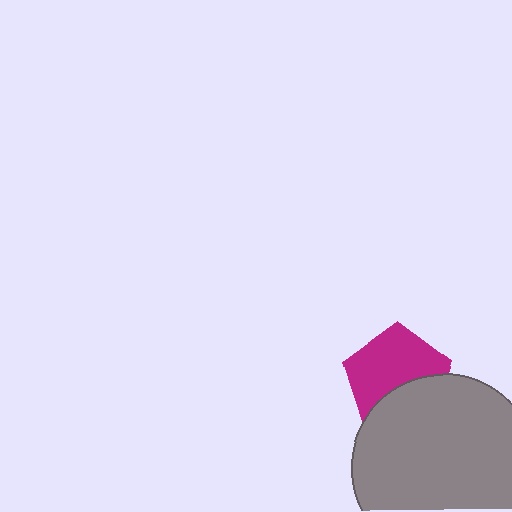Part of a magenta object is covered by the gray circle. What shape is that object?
It is a pentagon.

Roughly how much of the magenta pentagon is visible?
About half of it is visible (roughly 62%).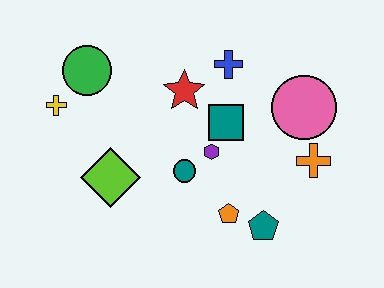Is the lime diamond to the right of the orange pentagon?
No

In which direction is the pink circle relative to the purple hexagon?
The pink circle is to the right of the purple hexagon.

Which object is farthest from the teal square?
The yellow cross is farthest from the teal square.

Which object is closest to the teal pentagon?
The orange pentagon is closest to the teal pentagon.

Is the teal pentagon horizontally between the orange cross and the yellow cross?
Yes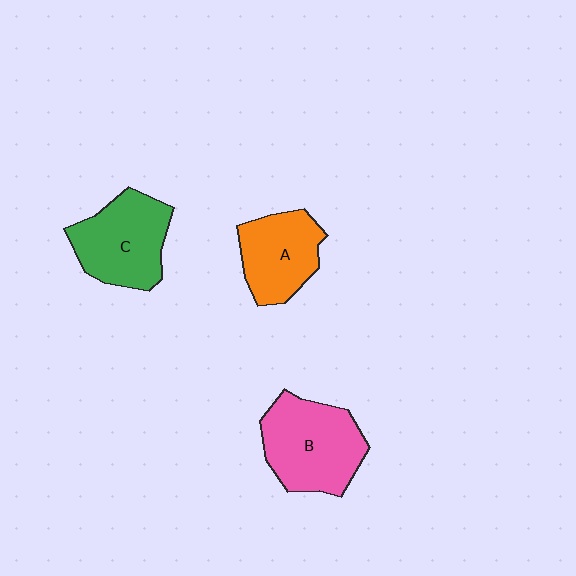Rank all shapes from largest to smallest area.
From largest to smallest: B (pink), C (green), A (orange).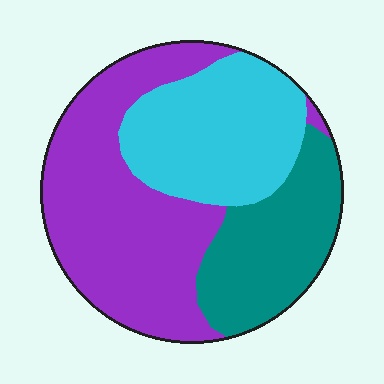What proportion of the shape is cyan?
Cyan takes up about one third (1/3) of the shape.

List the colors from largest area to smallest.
From largest to smallest: purple, cyan, teal.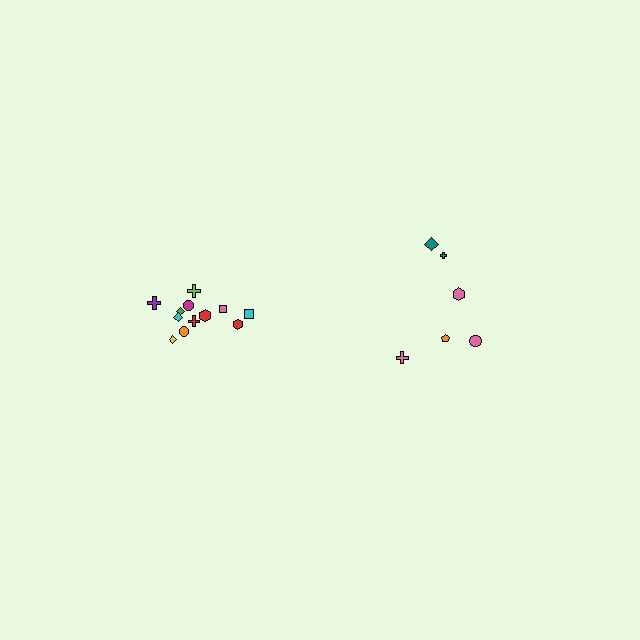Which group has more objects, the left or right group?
The left group.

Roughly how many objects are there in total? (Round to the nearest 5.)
Roughly 20 objects in total.